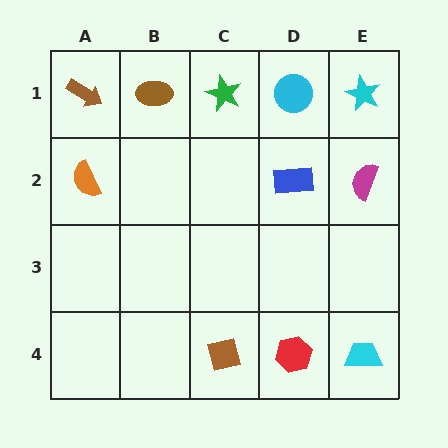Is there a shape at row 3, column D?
No, that cell is empty.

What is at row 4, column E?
A cyan trapezoid.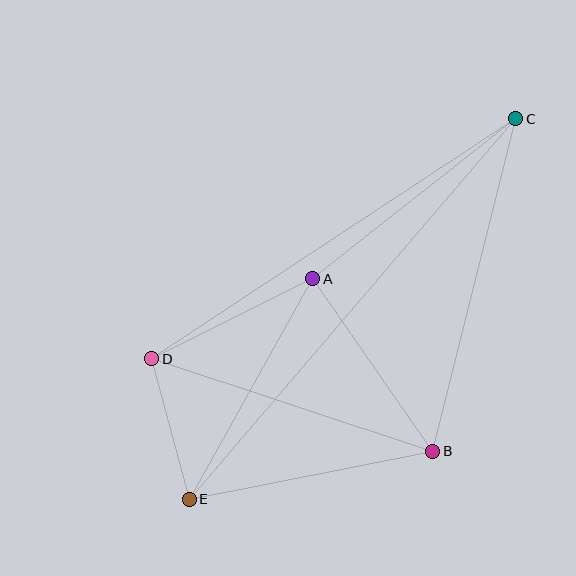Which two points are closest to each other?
Points D and E are closest to each other.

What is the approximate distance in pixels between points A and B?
The distance between A and B is approximately 210 pixels.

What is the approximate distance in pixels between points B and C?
The distance between B and C is approximately 342 pixels.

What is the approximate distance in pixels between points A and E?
The distance between A and E is approximately 253 pixels.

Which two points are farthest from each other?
Points C and E are farthest from each other.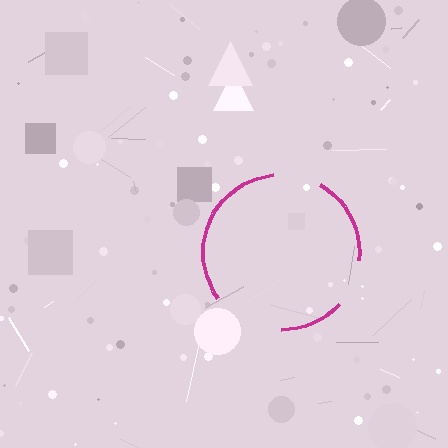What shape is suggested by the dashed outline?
The dashed outline suggests a circle.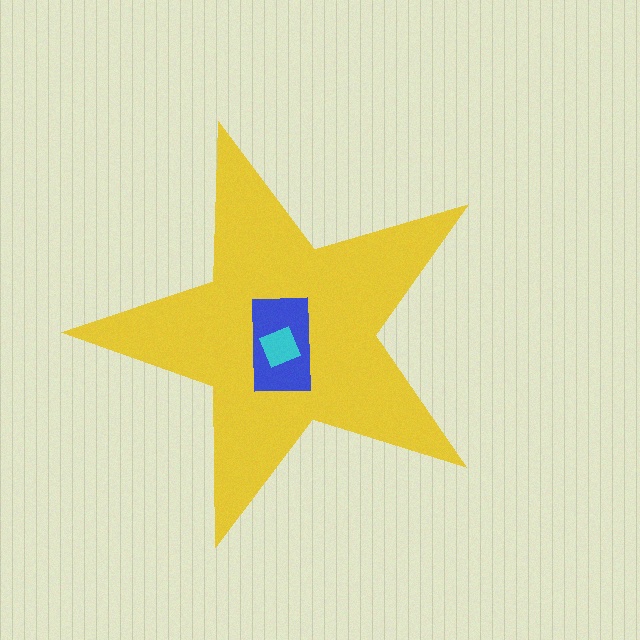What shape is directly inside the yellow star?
The blue rectangle.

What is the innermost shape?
The cyan diamond.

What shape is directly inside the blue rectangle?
The cyan diamond.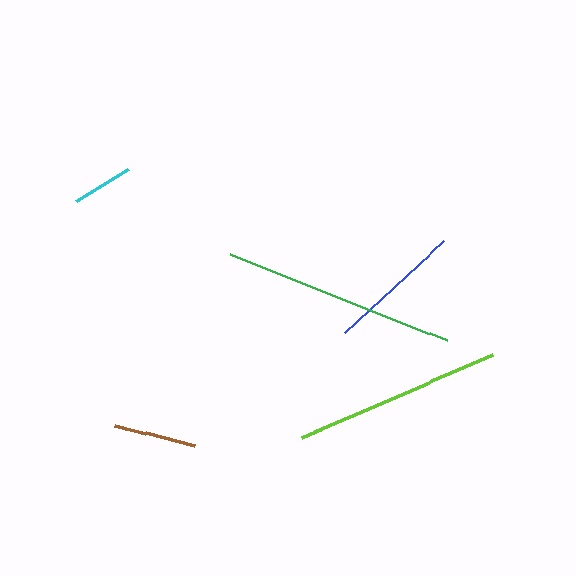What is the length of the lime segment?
The lime segment is approximately 209 pixels long.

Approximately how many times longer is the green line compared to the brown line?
The green line is approximately 2.9 times the length of the brown line.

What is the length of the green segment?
The green segment is approximately 234 pixels long.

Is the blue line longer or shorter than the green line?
The green line is longer than the blue line.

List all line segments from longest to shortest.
From longest to shortest: green, lime, blue, brown, cyan.